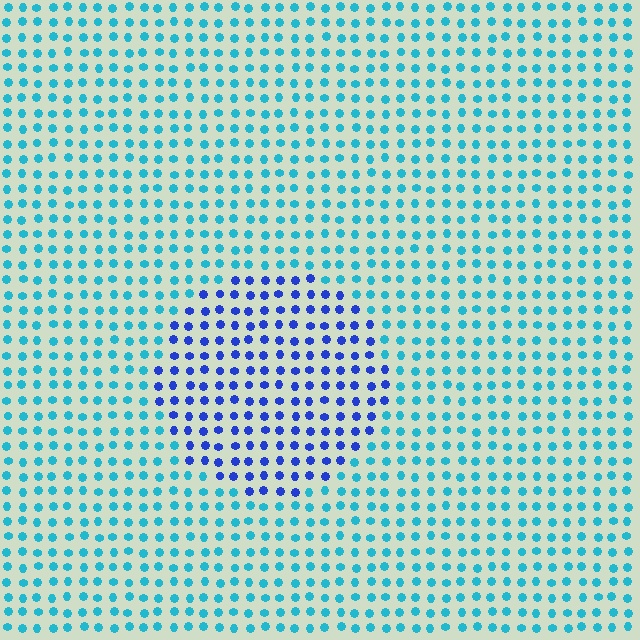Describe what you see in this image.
The image is filled with small cyan elements in a uniform arrangement. A circle-shaped region is visible where the elements are tinted to a slightly different hue, forming a subtle color boundary.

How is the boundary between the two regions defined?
The boundary is defined purely by a slight shift in hue (about 43 degrees). Spacing, size, and orientation are identical on both sides.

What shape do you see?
I see a circle.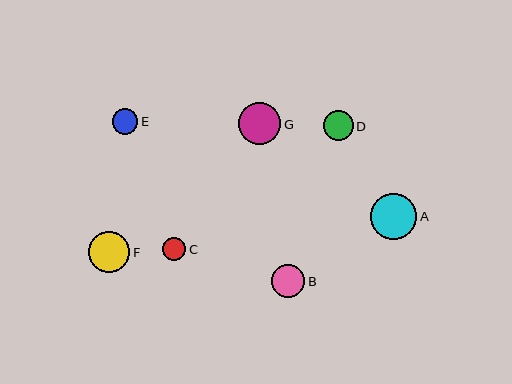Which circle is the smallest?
Circle C is the smallest with a size of approximately 23 pixels.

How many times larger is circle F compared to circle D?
Circle F is approximately 1.4 times the size of circle D.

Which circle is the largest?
Circle A is the largest with a size of approximately 46 pixels.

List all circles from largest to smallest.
From largest to smallest: A, G, F, B, D, E, C.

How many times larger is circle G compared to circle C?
Circle G is approximately 1.8 times the size of circle C.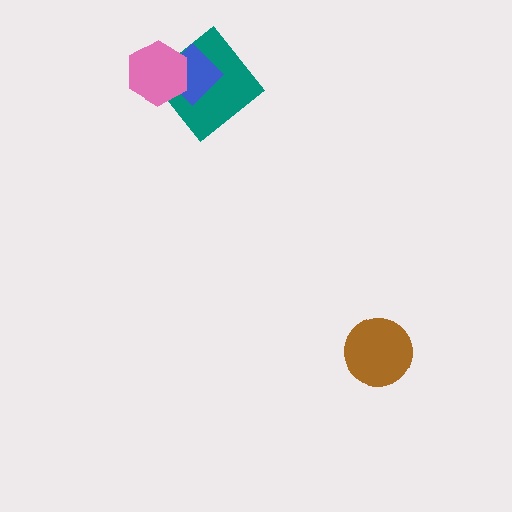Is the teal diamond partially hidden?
Yes, it is partially covered by another shape.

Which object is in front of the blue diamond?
The pink hexagon is in front of the blue diamond.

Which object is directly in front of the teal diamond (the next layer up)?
The blue diamond is directly in front of the teal diamond.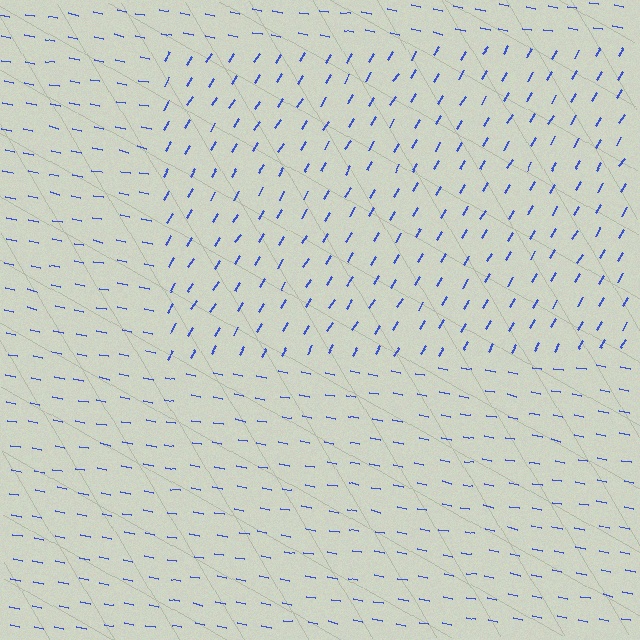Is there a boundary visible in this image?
Yes, there is a texture boundary formed by a change in line orientation.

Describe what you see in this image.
The image is filled with small blue line segments. A rectangle region in the image has lines oriented differently from the surrounding lines, creating a visible texture boundary.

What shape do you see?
I see a rectangle.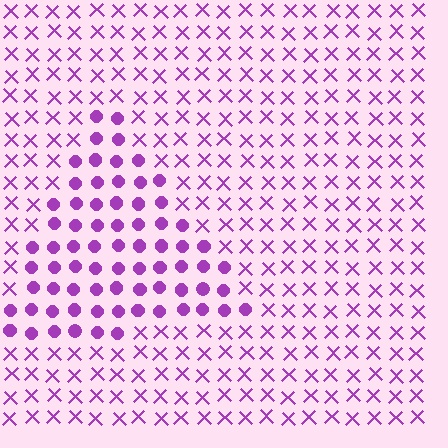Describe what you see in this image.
The image is filled with small purple elements arranged in a uniform grid. A triangle-shaped region contains circles, while the surrounding area contains X marks. The boundary is defined purely by the change in element shape.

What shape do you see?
I see a triangle.